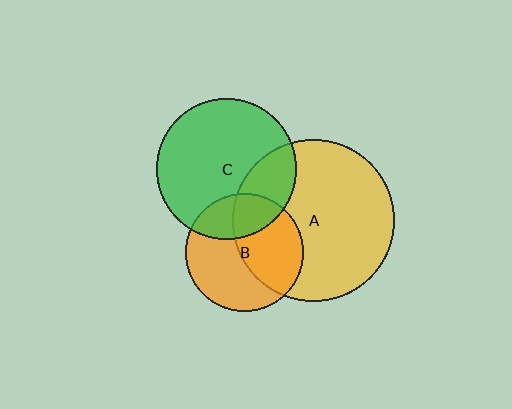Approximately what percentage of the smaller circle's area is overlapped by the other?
Approximately 25%.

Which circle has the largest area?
Circle A (yellow).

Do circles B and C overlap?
Yes.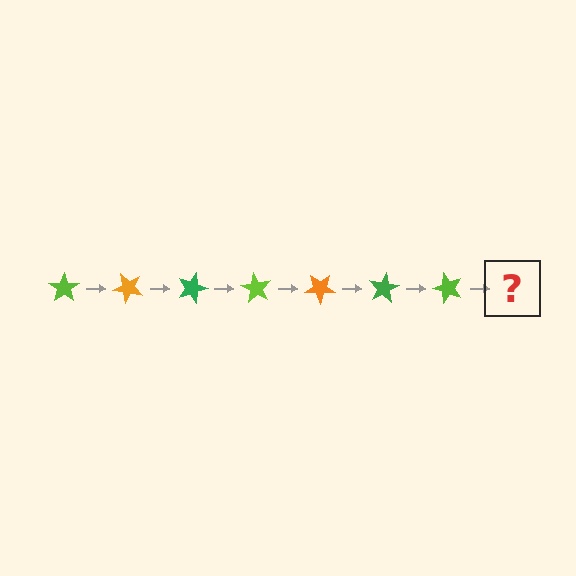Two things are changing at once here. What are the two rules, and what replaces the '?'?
The two rules are that it rotates 45 degrees each step and the color cycles through lime, orange, and green. The '?' should be an orange star, rotated 315 degrees from the start.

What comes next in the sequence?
The next element should be an orange star, rotated 315 degrees from the start.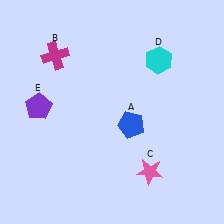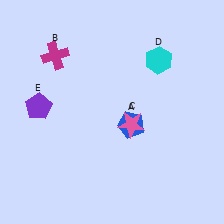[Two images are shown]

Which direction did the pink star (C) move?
The pink star (C) moved up.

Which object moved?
The pink star (C) moved up.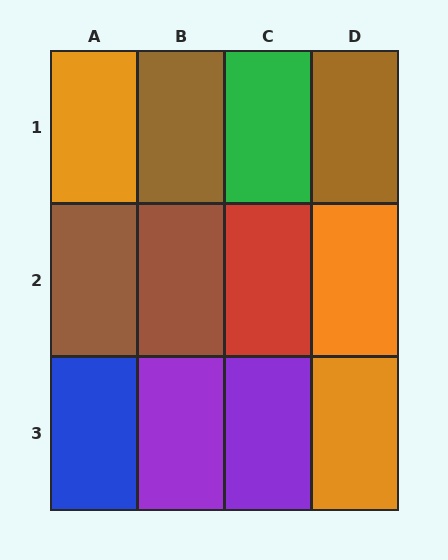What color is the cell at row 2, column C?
Red.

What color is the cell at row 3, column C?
Purple.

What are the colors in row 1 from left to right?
Orange, brown, green, brown.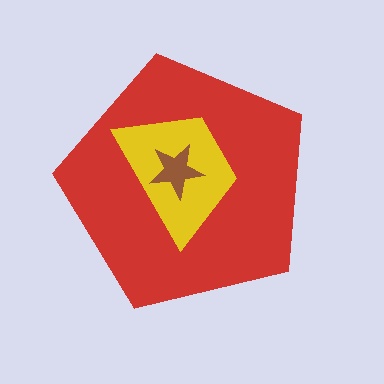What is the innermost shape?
The brown star.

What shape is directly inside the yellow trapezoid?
The brown star.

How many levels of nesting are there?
3.